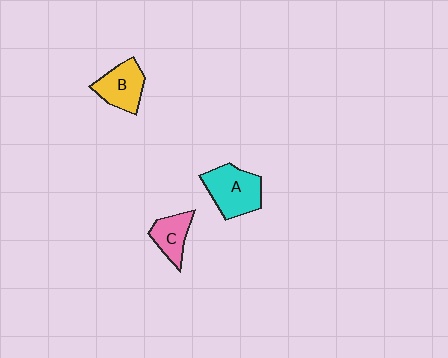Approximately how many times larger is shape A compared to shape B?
Approximately 1.3 times.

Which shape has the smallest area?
Shape C (pink).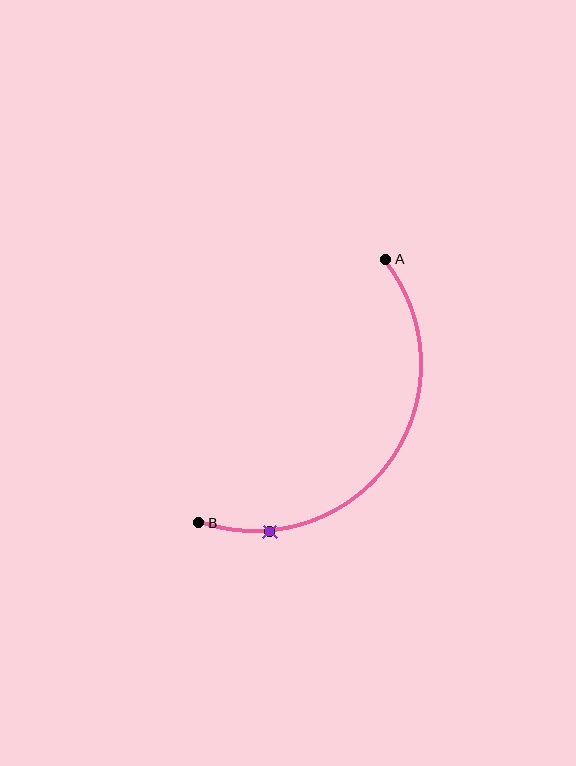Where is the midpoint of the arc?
The arc midpoint is the point on the curve farthest from the straight line joining A and B. It sits below and to the right of that line.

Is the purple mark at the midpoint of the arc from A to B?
No. The purple mark lies on the arc but is closer to endpoint B. The arc midpoint would be at the point on the curve equidistant along the arc from both A and B.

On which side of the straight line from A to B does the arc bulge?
The arc bulges below and to the right of the straight line connecting A and B.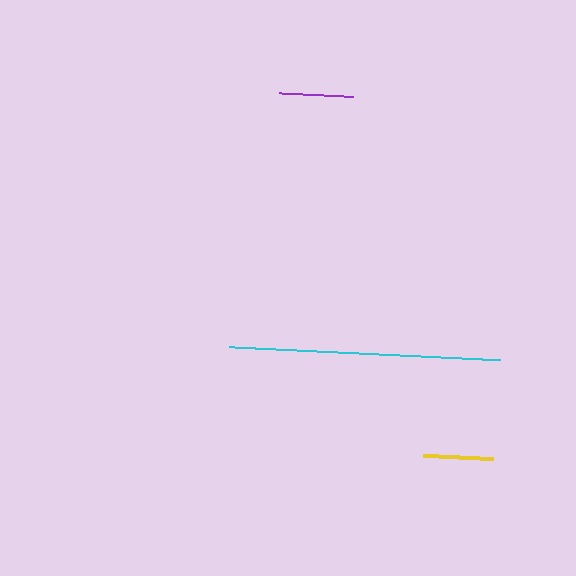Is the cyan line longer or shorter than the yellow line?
The cyan line is longer than the yellow line.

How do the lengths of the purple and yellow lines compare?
The purple and yellow lines are approximately the same length.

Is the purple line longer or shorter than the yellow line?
The purple line is longer than the yellow line.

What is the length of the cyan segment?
The cyan segment is approximately 271 pixels long.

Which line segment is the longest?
The cyan line is the longest at approximately 271 pixels.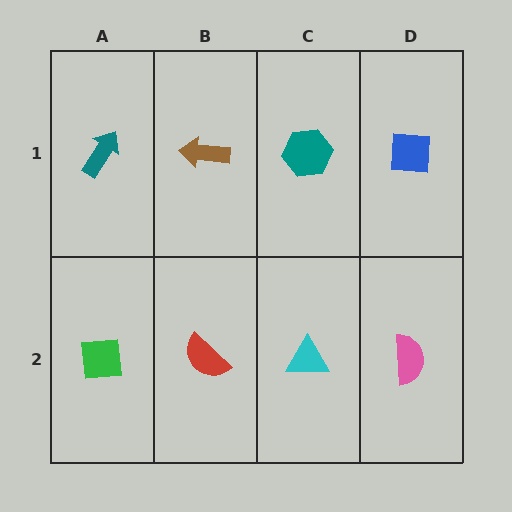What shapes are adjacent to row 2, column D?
A blue square (row 1, column D), a cyan triangle (row 2, column C).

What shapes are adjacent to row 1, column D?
A pink semicircle (row 2, column D), a teal hexagon (row 1, column C).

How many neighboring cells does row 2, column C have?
3.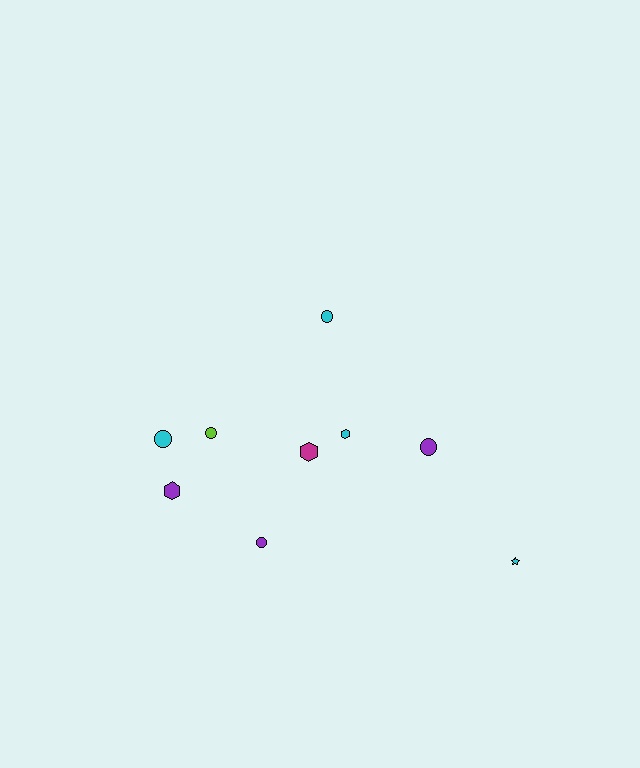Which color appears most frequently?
Cyan, with 4 objects.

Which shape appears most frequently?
Circle, with 5 objects.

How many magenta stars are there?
There are no magenta stars.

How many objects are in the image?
There are 9 objects.